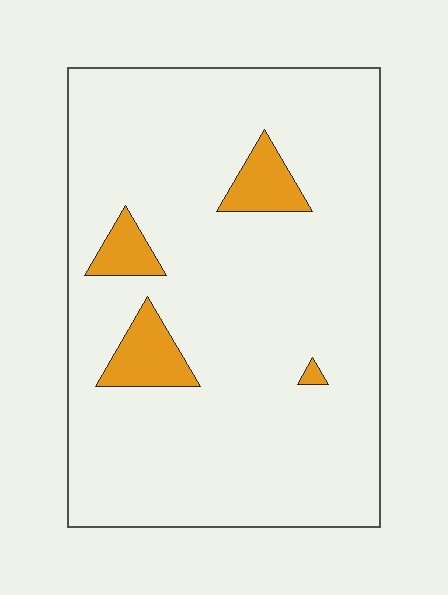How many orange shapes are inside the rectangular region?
4.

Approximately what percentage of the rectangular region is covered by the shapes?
Approximately 10%.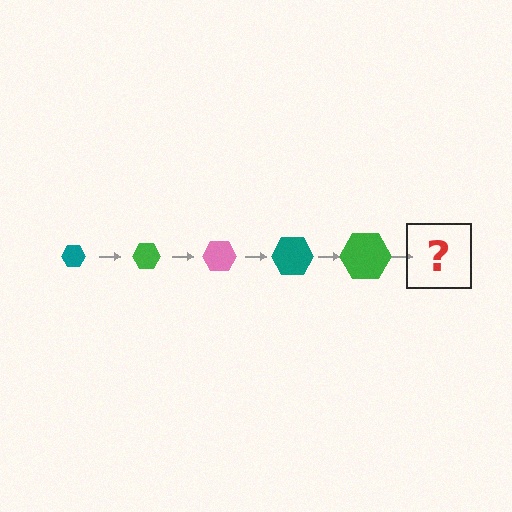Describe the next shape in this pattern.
It should be a pink hexagon, larger than the previous one.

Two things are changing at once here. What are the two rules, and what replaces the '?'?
The two rules are that the hexagon grows larger each step and the color cycles through teal, green, and pink. The '?' should be a pink hexagon, larger than the previous one.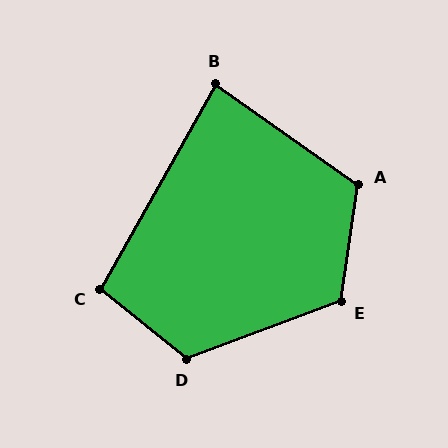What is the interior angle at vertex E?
Approximately 119 degrees (obtuse).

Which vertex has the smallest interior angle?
B, at approximately 84 degrees.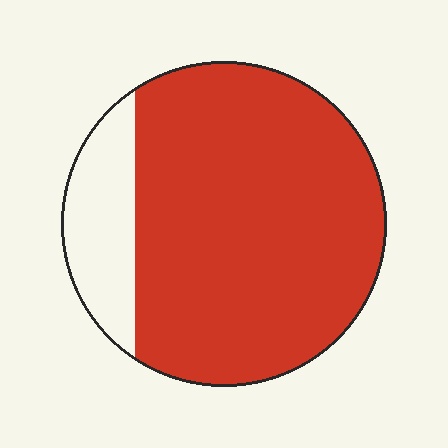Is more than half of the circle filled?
Yes.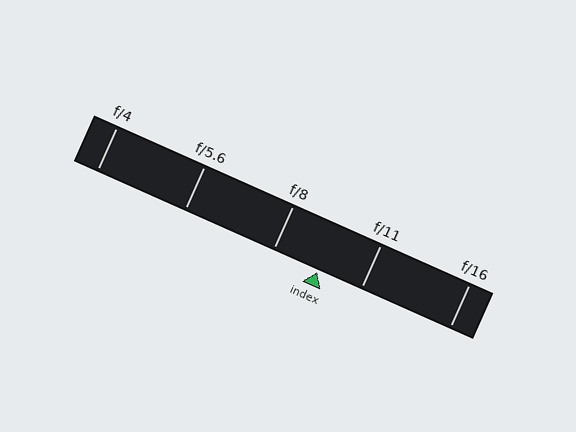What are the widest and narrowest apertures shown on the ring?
The widest aperture shown is f/4 and the narrowest is f/16.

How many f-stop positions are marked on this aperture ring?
There are 5 f-stop positions marked.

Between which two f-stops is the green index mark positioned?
The index mark is between f/8 and f/11.